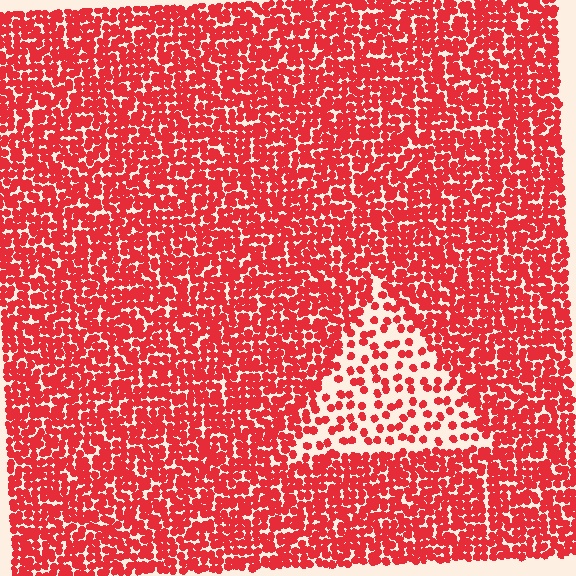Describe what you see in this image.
The image contains small red elements arranged at two different densities. A triangle-shaped region is visible where the elements are less densely packed than the surrounding area.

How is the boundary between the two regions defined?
The boundary is defined by a change in element density (approximately 2.6x ratio). All elements are the same color, size, and shape.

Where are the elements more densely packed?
The elements are more densely packed outside the triangle boundary.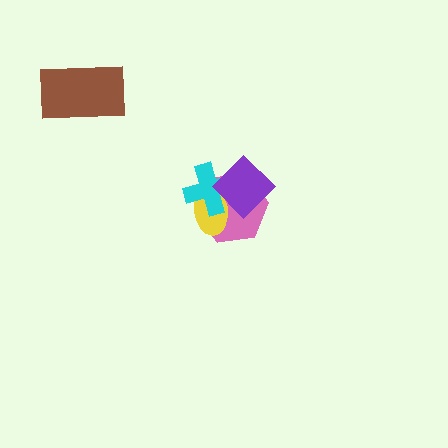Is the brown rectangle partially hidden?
No, no other shape covers it.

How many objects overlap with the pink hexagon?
3 objects overlap with the pink hexagon.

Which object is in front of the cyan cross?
The purple diamond is in front of the cyan cross.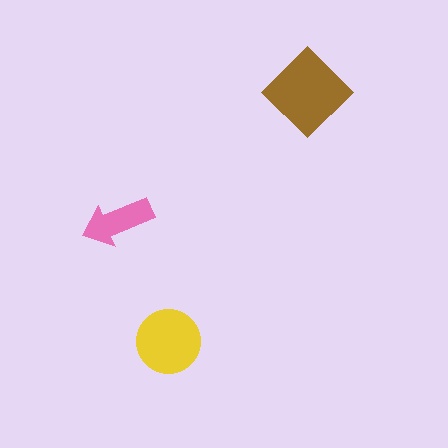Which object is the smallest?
The pink arrow.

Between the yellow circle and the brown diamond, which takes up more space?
The brown diamond.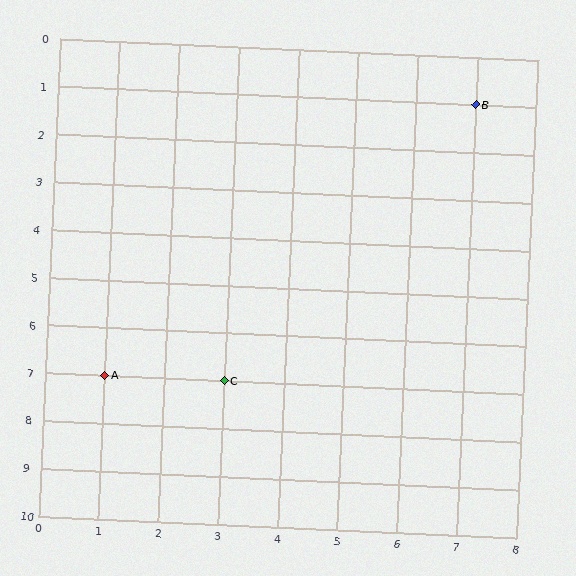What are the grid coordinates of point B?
Point B is at grid coordinates (7, 1).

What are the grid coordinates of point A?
Point A is at grid coordinates (1, 7).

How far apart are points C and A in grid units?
Points C and A are 2 columns apart.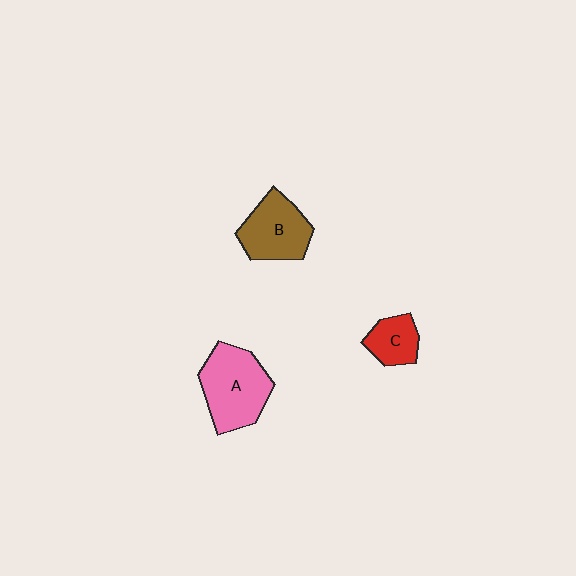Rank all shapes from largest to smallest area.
From largest to smallest: A (pink), B (brown), C (red).